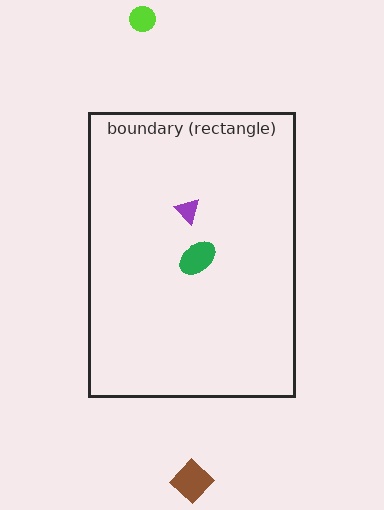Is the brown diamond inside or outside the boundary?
Outside.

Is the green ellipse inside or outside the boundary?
Inside.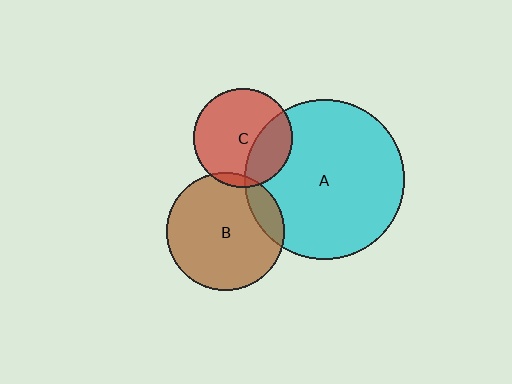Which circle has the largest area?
Circle A (cyan).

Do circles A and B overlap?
Yes.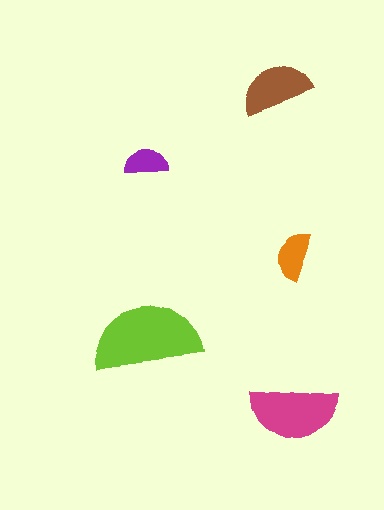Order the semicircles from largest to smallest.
the lime one, the magenta one, the brown one, the orange one, the purple one.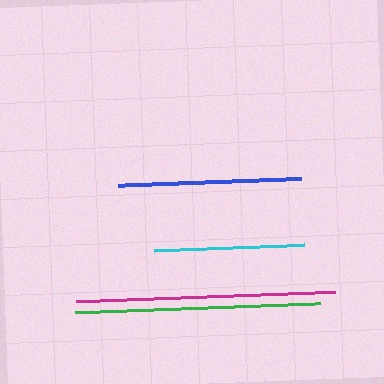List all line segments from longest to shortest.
From longest to shortest: magenta, green, blue, cyan.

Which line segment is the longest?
The magenta line is the longest at approximately 260 pixels.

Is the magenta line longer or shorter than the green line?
The magenta line is longer than the green line.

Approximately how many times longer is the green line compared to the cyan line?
The green line is approximately 1.6 times the length of the cyan line.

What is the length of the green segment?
The green segment is approximately 245 pixels long.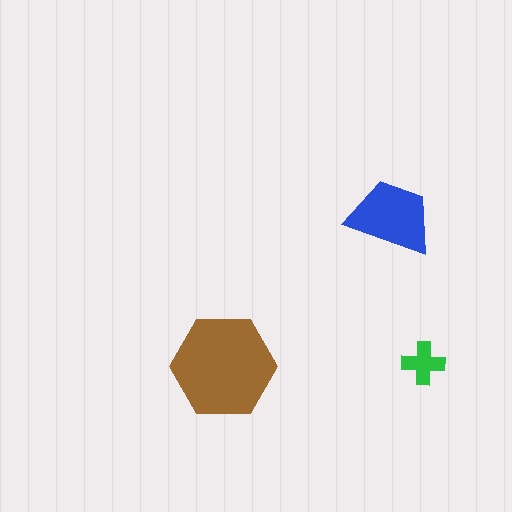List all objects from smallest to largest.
The green cross, the blue trapezoid, the brown hexagon.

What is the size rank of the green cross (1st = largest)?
3rd.